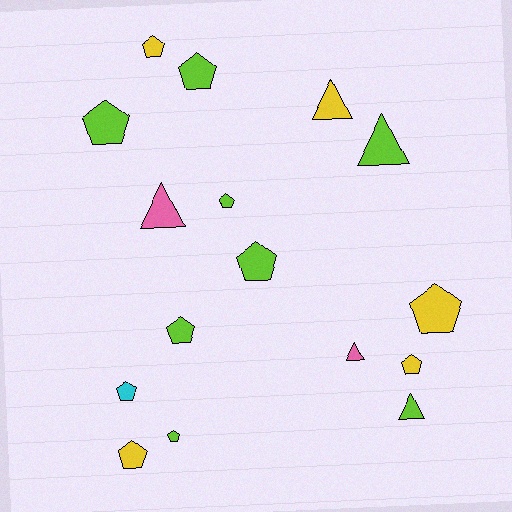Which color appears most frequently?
Lime, with 8 objects.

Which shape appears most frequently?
Pentagon, with 11 objects.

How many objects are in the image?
There are 16 objects.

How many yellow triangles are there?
There is 1 yellow triangle.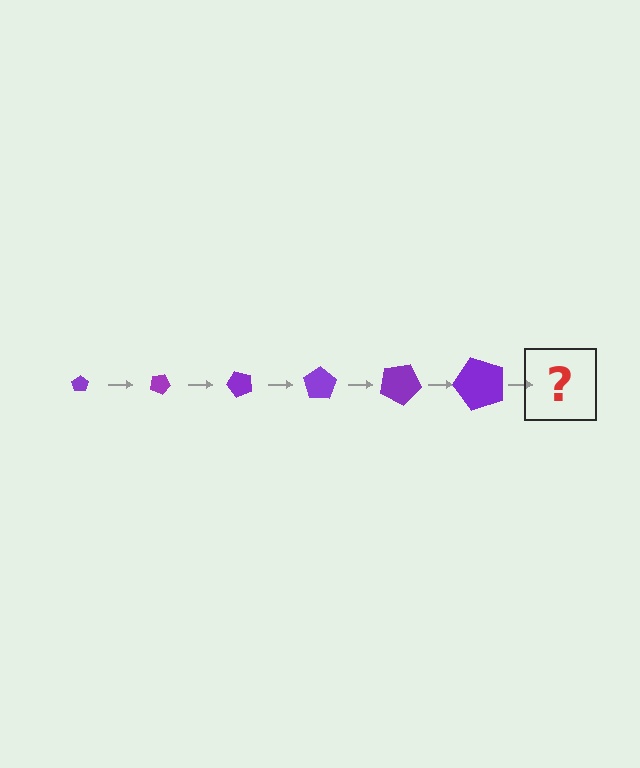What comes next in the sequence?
The next element should be a pentagon, larger than the previous one and rotated 150 degrees from the start.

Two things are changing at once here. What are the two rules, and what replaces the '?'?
The two rules are that the pentagon grows larger each step and it rotates 25 degrees each step. The '?' should be a pentagon, larger than the previous one and rotated 150 degrees from the start.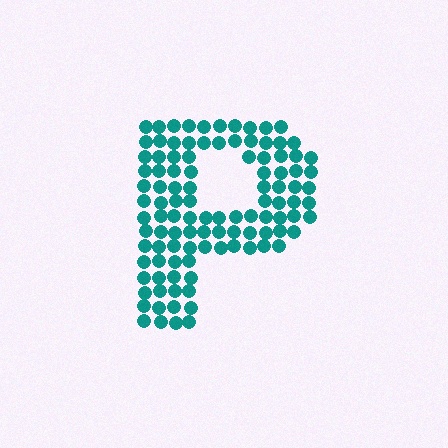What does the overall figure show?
The overall figure shows the letter P.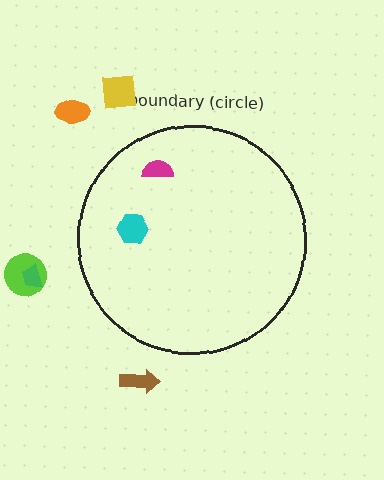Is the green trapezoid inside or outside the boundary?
Outside.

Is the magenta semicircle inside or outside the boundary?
Inside.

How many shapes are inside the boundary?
2 inside, 5 outside.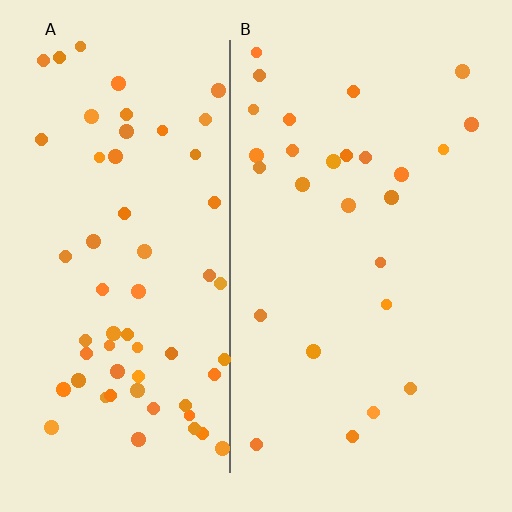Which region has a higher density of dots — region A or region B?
A (the left).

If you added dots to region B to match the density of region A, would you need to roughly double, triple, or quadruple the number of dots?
Approximately double.